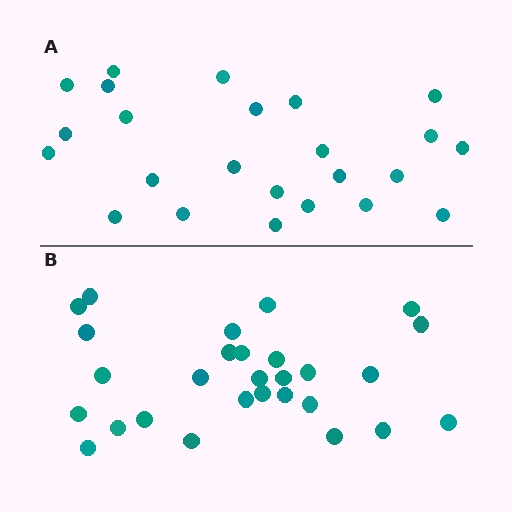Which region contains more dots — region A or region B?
Region B (the bottom region) has more dots.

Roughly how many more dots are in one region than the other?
Region B has about 4 more dots than region A.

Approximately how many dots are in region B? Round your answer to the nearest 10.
About 30 dots. (The exact count is 28, which rounds to 30.)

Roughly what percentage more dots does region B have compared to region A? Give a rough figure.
About 15% more.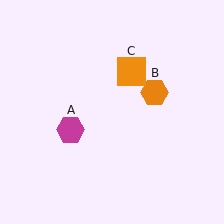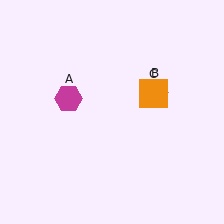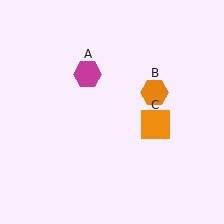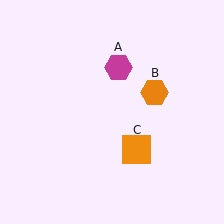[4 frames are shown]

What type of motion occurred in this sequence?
The magenta hexagon (object A), orange square (object C) rotated clockwise around the center of the scene.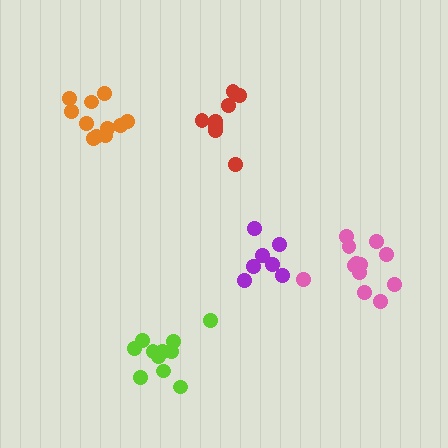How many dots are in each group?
Group 1: 7 dots, Group 2: 12 dots, Group 3: 11 dots, Group 4: 12 dots, Group 5: 8 dots (50 total).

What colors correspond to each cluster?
The clusters are colored: purple, lime, orange, pink, red.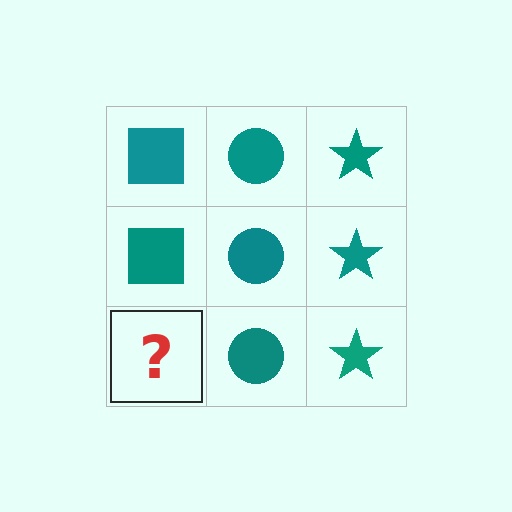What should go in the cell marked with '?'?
The missing cell should contain a teal square.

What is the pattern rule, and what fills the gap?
The rule is that each column has a consistent shape. The gap should be filled with a teal square.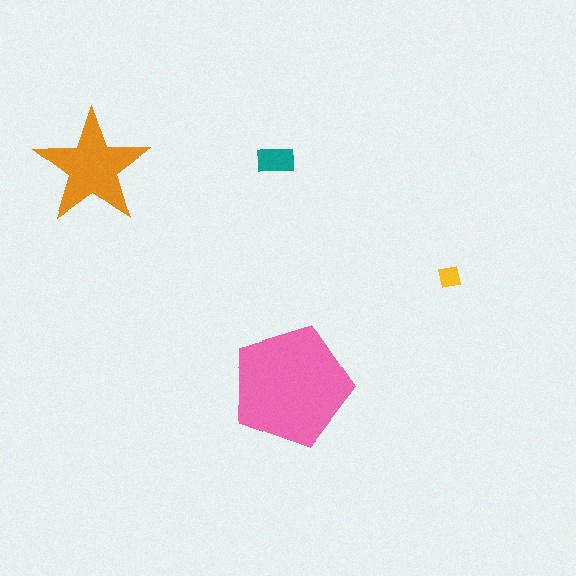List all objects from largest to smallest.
The pink pentagon, the orange star, the teal rectangle, the yellow square.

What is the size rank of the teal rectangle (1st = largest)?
3rd.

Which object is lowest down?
The pink pentagon is bottommost.